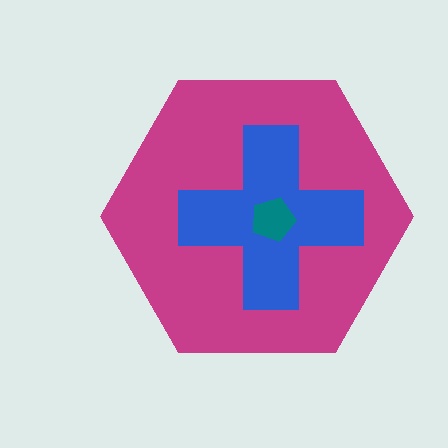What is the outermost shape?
The magenta hexagon.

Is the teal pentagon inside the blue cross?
Yes.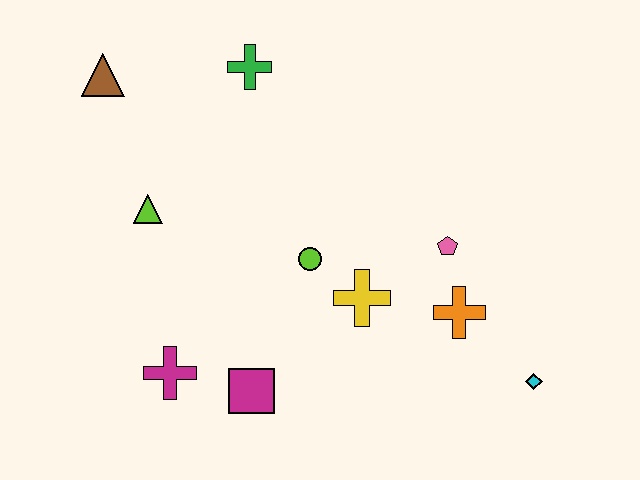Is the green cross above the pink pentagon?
Yes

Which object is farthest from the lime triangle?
The cyan diamond is farthest from the lime triangle.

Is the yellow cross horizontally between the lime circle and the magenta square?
No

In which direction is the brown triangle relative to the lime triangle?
The brown triangle is above the lime triangle.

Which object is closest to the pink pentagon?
The orange cross is closest to the pink pentagon.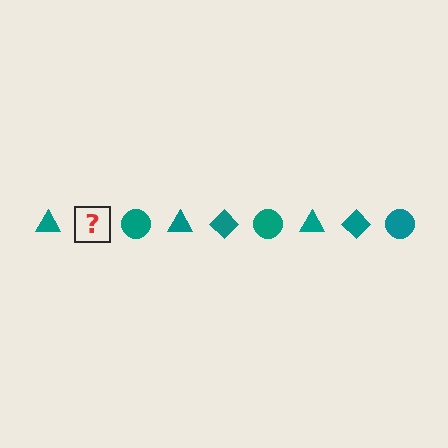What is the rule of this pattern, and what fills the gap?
The rule is that the pattern cycles through triangle, diamond, circle shapes in teal. The gap should be filled with a teal diamond.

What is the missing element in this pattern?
The missing element is a teal diamond.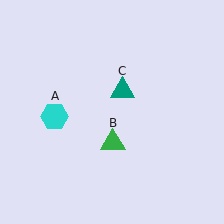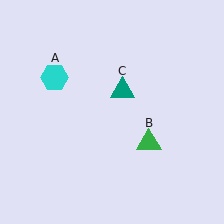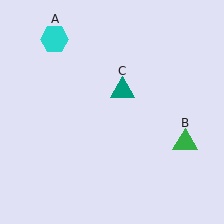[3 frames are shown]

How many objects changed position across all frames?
2 objects changed position: cyan hexagon (object A), green triangle (object B).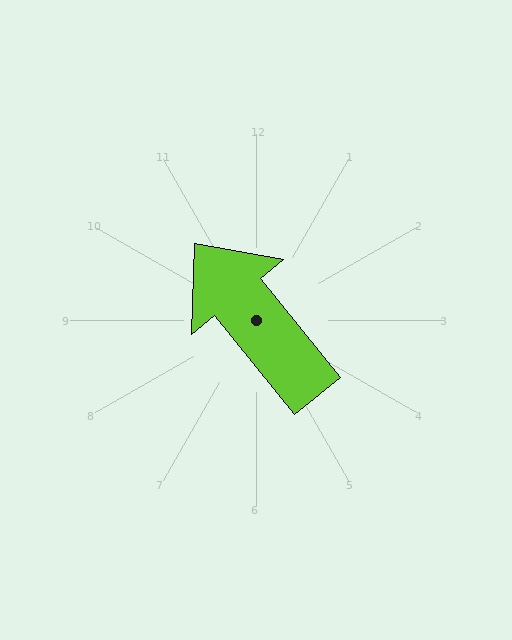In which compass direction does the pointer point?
Northwest.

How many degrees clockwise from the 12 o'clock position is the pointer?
Approximately 321 degrees.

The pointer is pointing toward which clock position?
Roughly 11 o'clock.